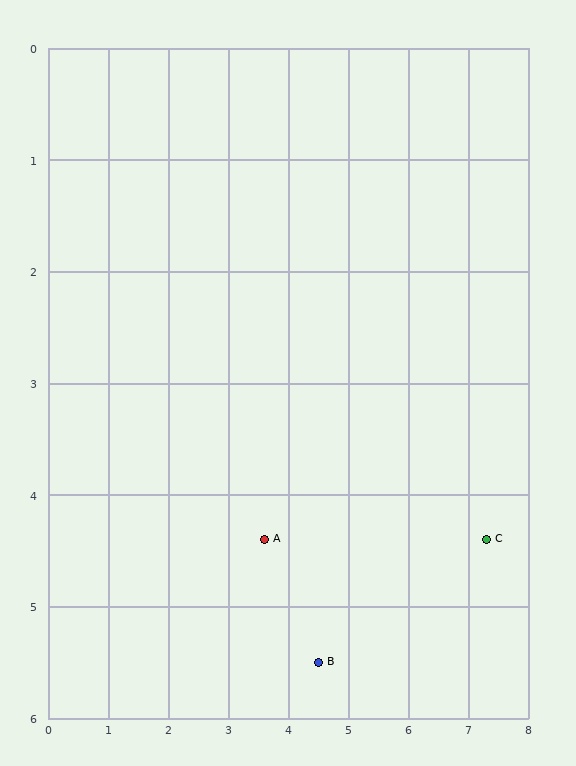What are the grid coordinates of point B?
Point B is at approximately (4.5, 5.5).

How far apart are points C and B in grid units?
Points C and B are about 3.0 grid units apart.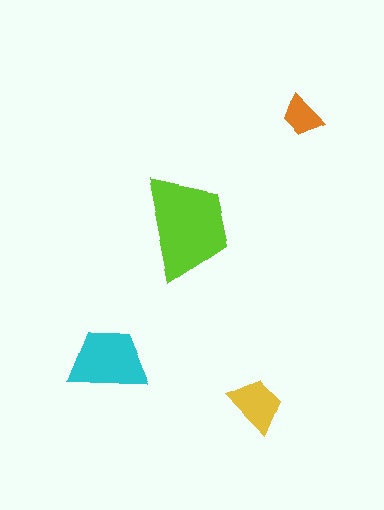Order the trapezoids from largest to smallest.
the lime one, the cyan one, the yellow one, the orange one.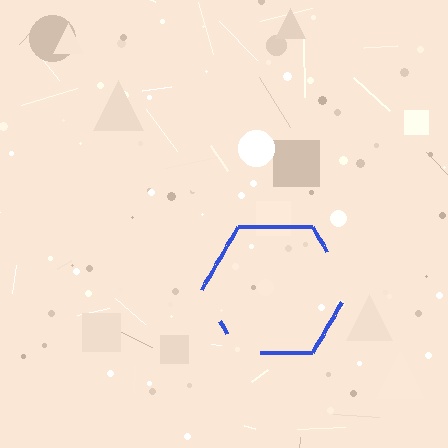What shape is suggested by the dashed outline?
The dashed outline suggests a hexagon.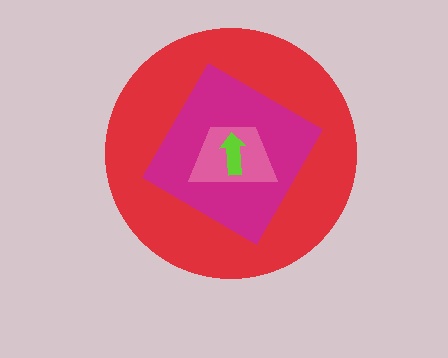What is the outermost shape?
The red circle.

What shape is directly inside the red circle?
The magenta diamond.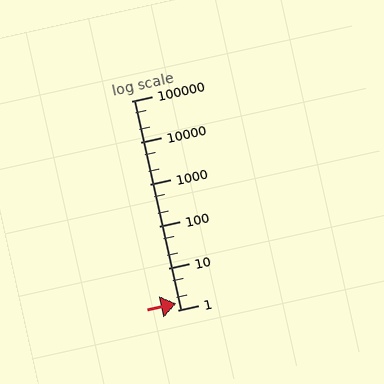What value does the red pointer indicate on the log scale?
The pointer indicates approximately 1.4.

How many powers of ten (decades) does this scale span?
The scale spans 5 decades, from 1 to 100000.